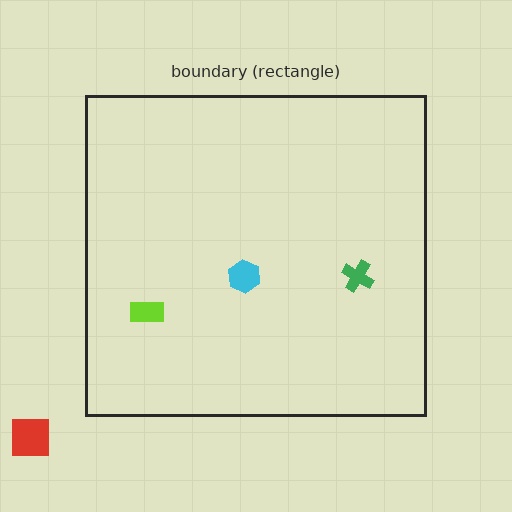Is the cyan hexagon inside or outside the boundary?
Inside.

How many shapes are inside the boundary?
3 inside, 1 outside.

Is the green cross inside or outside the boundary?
Inside.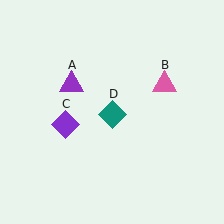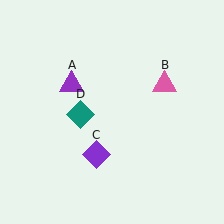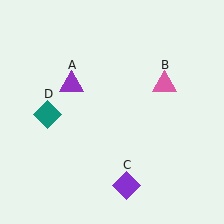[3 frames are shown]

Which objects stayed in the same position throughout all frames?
Purple triangle (object A) and pink triangle (object B) remained stationary.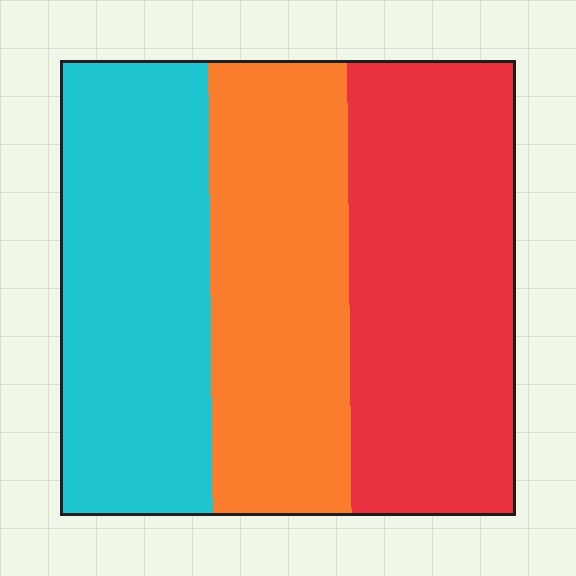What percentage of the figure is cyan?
Cyan takes up about one third (1/3) of the figure.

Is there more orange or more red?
Red.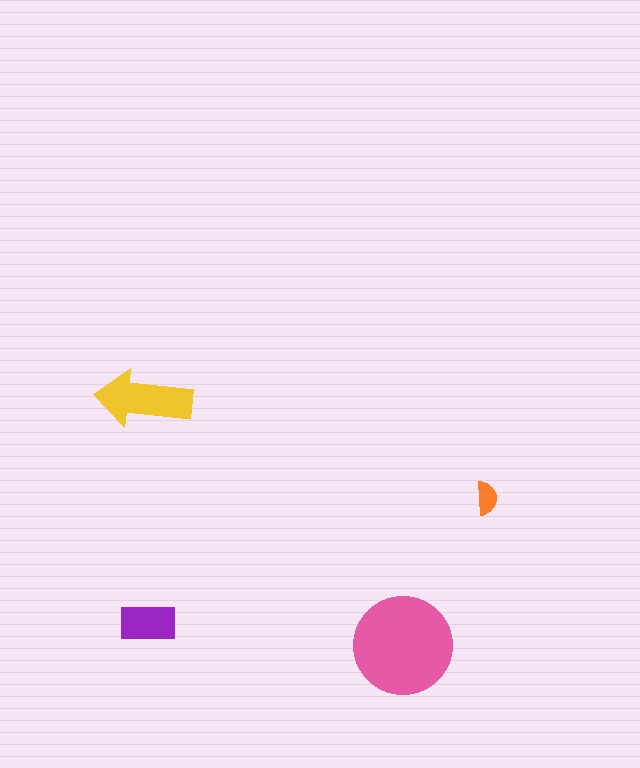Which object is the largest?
The pink circle.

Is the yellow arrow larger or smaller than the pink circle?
Smaller.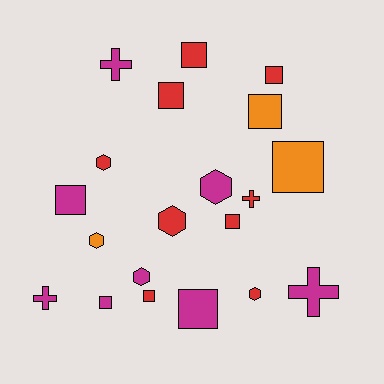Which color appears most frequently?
Red, with 9 objects.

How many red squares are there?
There are 5 red squares.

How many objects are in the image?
There are 20 objects.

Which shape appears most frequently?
Square, with 10 objects.